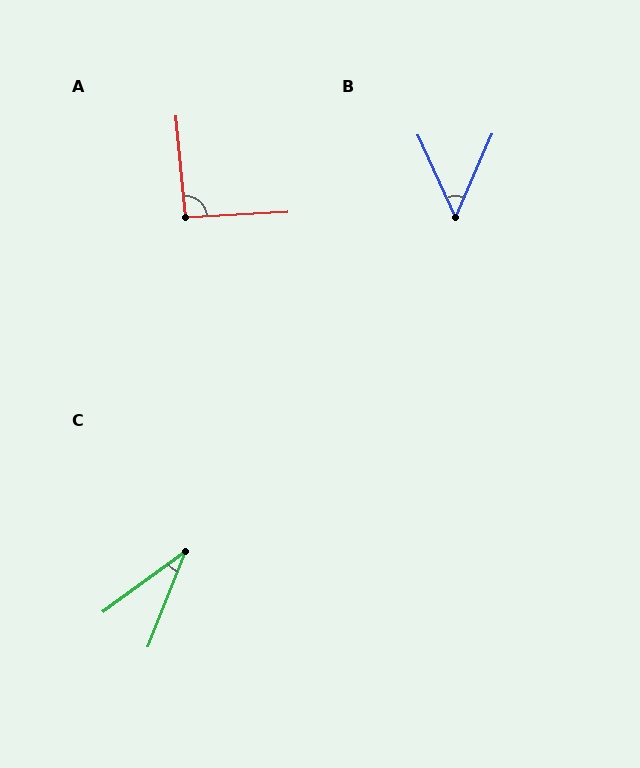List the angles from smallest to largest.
C (32°), B (48°), A (92°).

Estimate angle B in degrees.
Approximately 48 degrees.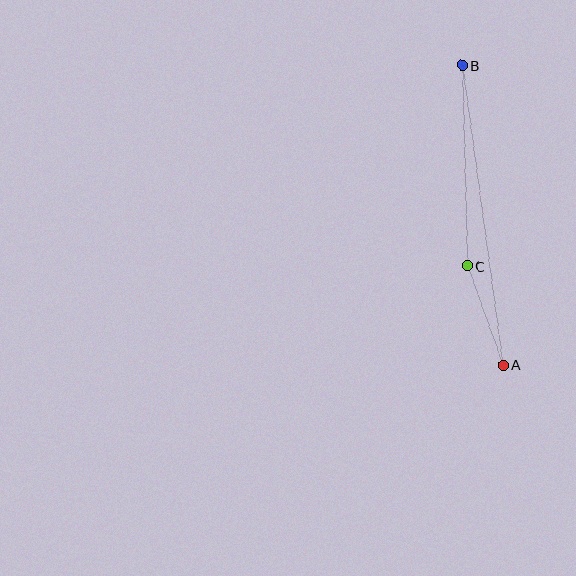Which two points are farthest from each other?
Points A and B are farthest from each other.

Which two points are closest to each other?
Points A and C are closest to each other.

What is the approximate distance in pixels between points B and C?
The distance between B and C is approximately 201 pixels.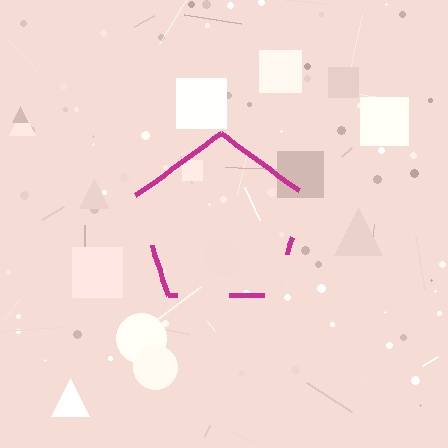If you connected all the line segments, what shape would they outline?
They would outline a pentagon.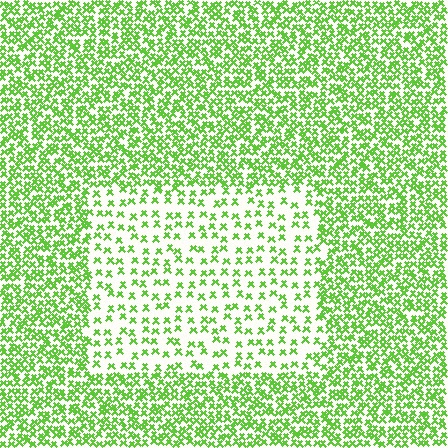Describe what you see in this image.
The image contains small lime elements arranged at two different densities. A rectangle-shaped region is visible where the elements are less densely packed than the surrounding area.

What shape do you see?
I see a rectangle.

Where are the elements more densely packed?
The elements are more densely packed outside the rectangle boundary.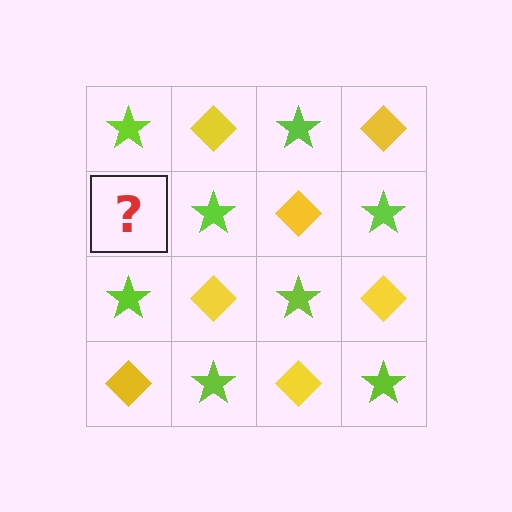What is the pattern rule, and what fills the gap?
The rule is that it alternates lime star and yellow diamond in a checkerboard pattern. The gap should be filled with a yellow diamond.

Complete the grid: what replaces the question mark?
The question mark should be replaced with a yellow diamond.